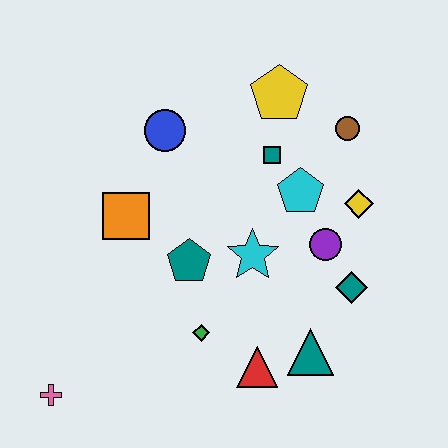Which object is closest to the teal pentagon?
The cyan star is closest to the teal pentagon.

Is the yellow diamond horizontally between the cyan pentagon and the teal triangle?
No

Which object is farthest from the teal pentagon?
The brown circle is farthest from the teal pentagon.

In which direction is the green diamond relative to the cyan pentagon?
The green diamond is below the cyan pentagon.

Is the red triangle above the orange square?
No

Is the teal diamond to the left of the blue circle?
No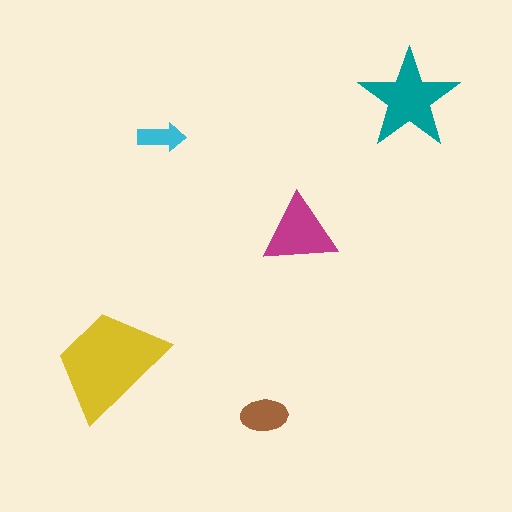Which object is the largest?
The yellow trapezoid.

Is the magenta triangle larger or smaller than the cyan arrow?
Larger.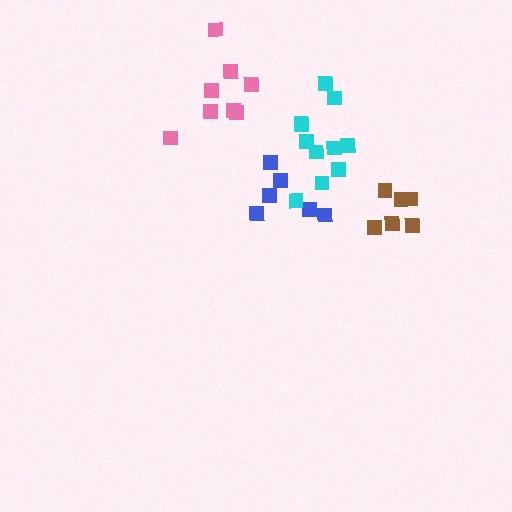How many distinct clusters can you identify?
There are 4 distinct clusters.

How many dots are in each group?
Group 1: 8 dots, Group 2: 6 dots, Group 3: 11 dots, Group 4: 6 dots (31 total).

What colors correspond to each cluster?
The clusters are colored: pink, blue, cyan, brown.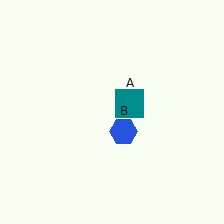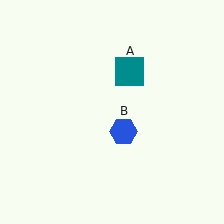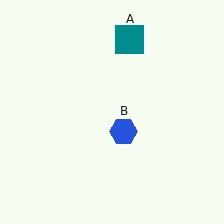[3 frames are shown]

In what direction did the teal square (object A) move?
The teal square (object A) moved up.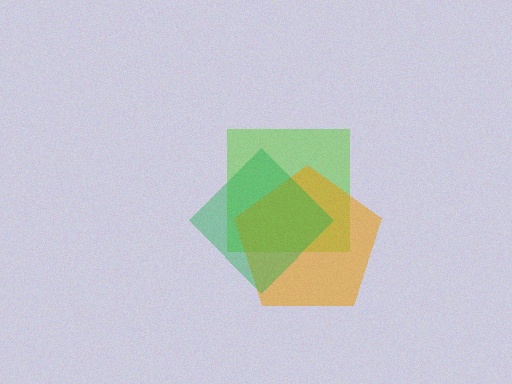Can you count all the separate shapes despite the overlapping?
Yes, there are 3 separate shapes.